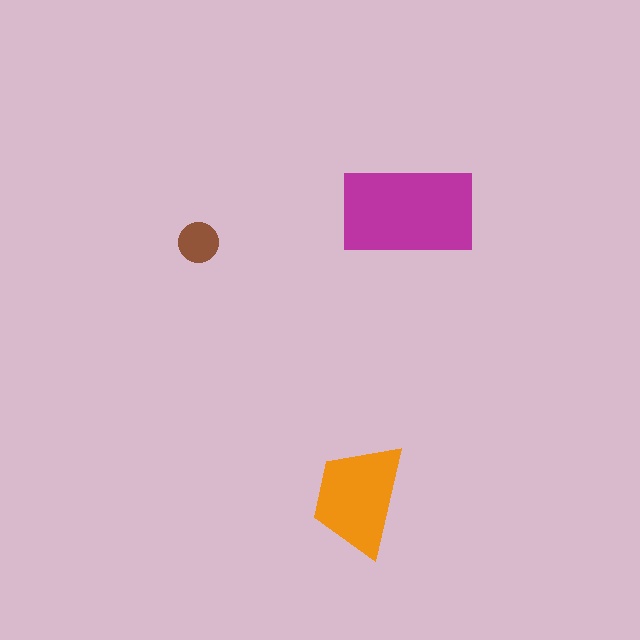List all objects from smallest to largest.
The brown circle, the orange trapezoid, the magenta rectangle.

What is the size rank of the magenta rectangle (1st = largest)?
1st.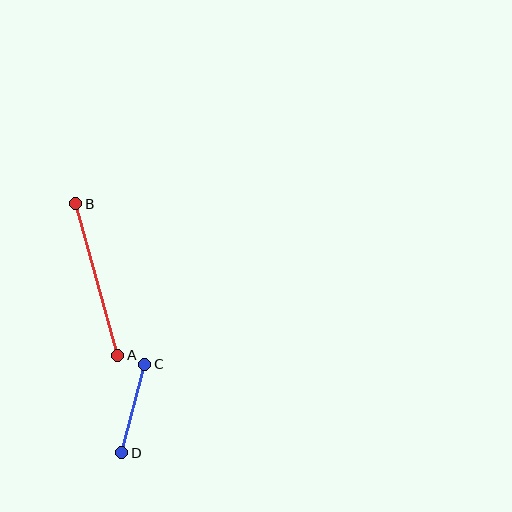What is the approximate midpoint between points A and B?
The midpoint is at approximately (97, 279) pixels.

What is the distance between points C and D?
The distance is approximately 92 pixels.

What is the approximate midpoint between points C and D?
The midpoint is at approximately (133, 408) pixels.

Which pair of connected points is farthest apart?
Points A and B are farthest apart.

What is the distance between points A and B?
The distance is approximately 157 pixels.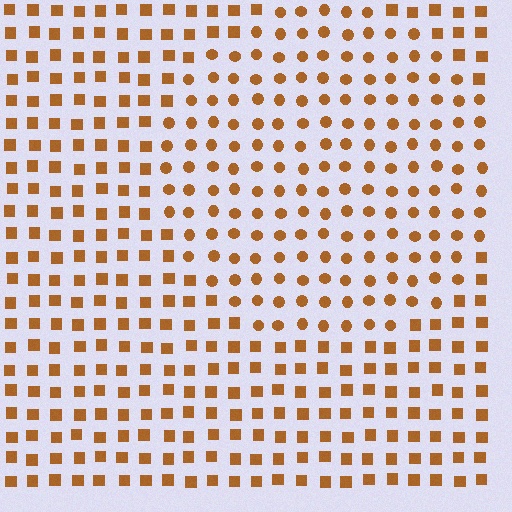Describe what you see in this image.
The image is filled with small brown elements arranged in a uniform grid. A circle-shaped region contains circles, while the surrounding area contains squares. The boundary is defined purely by the change in element shape.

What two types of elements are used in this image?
The image uses circles inside the circle region and squares outside it.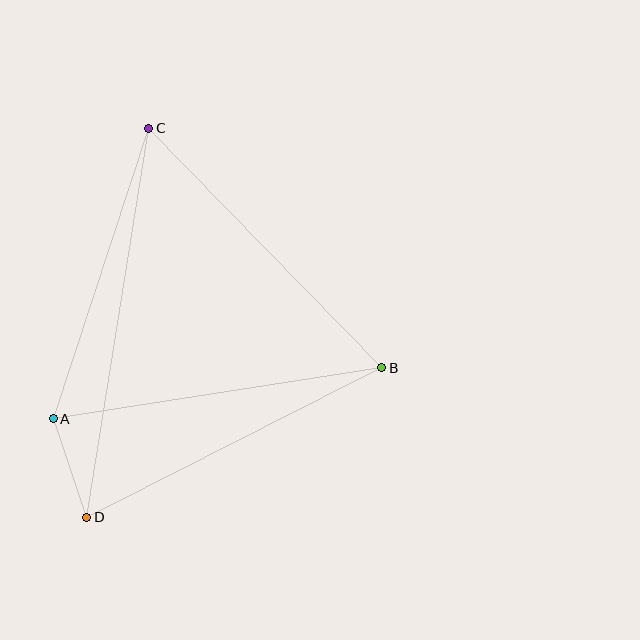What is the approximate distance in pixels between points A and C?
The distance between A and C is approximately 306 pixels.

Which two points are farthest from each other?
Points C and D are farthest from each other.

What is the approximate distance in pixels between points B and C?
The distance between B and C is approximately 334 pixels.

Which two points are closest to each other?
Points A and D are closest to each other.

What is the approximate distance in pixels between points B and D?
The distance between B and D is approximately 331 pixels.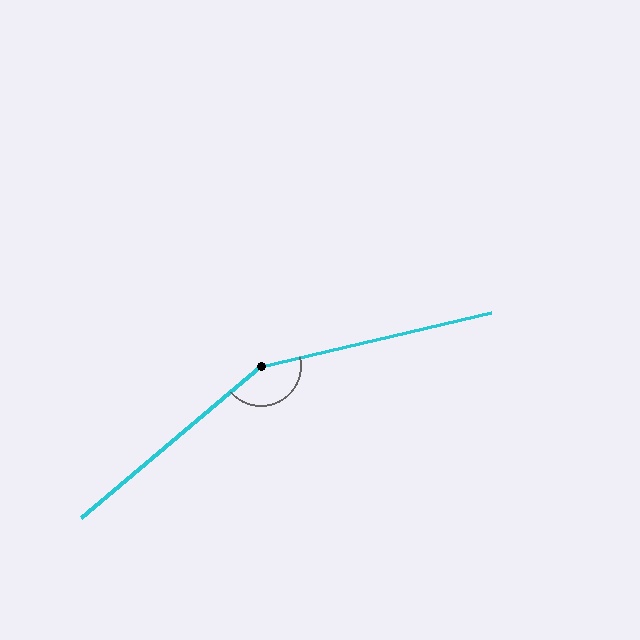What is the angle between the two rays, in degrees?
Approximately 153 degrees.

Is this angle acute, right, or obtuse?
It is obtuse.